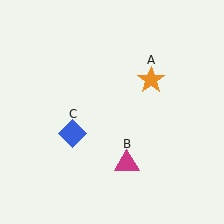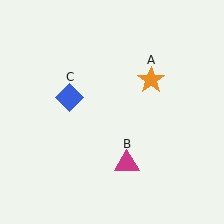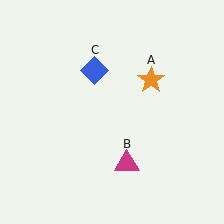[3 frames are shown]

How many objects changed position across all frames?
1 object changed position: blue diamond (object C).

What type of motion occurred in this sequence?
The blue diamond (object C) rotated clockwise around the center of the scene.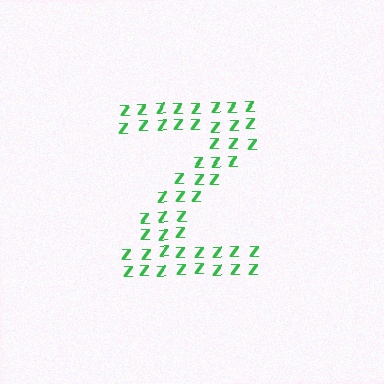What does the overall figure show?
The overall figure shows the letter Z.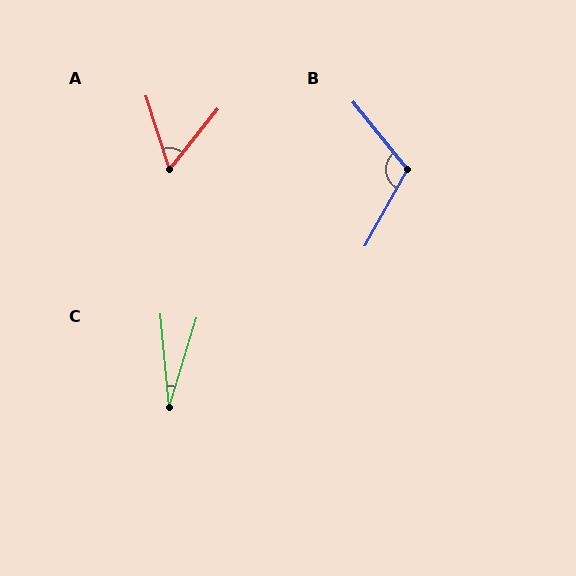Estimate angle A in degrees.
Approximately 56 degrees.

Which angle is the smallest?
C, at approximately 22 degrees.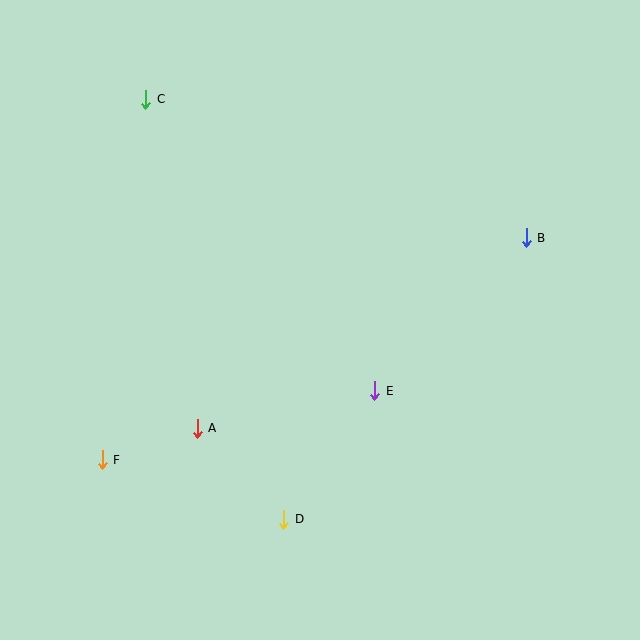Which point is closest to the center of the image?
Point E at (375, 391) is closest to the center.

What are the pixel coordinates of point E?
Point E is at (375, 391).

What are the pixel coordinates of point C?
Point C is at (146, 99).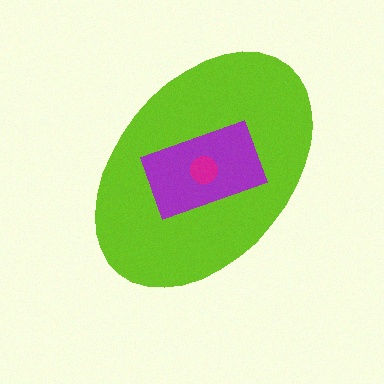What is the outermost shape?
The lime ellipse.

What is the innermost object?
The magenta circle.